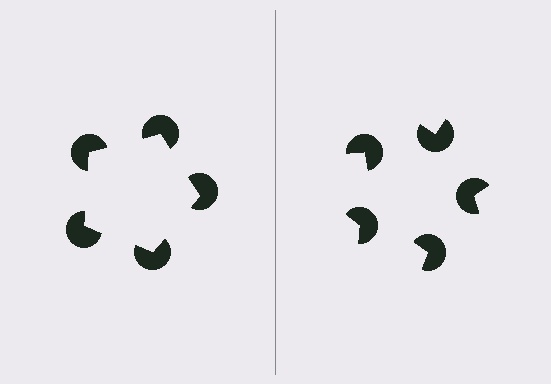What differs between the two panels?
The pac-man discs are positioned identically on both sides; only the wedge orientations differ. On the left they align to a pentagon; on the right they are misaligned.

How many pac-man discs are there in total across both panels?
10 — 5 on each side.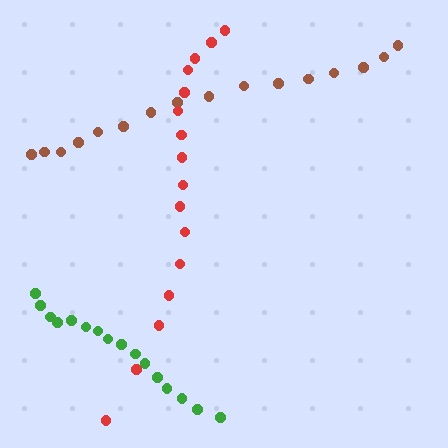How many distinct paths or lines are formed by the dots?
There are 3 distinct paths.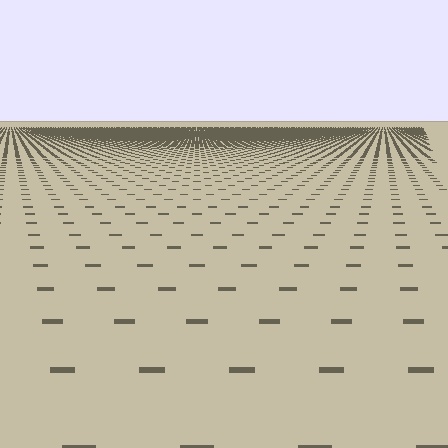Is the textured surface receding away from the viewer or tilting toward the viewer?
The surface is receding away from the viewer. Texture elements get smaller and denser toward the top.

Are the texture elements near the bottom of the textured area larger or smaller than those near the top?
Larger. Near the bottom, elements are closer to the viewer and appear at a bigger on-screen size.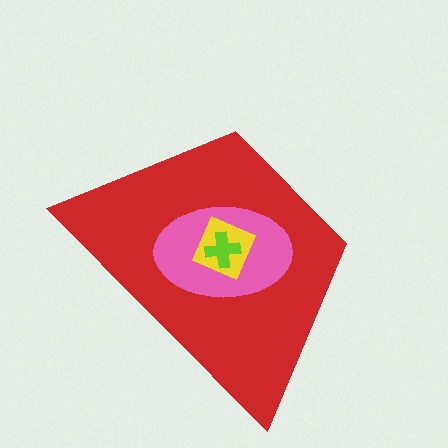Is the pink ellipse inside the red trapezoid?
Yes.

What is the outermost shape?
The red trapezoid.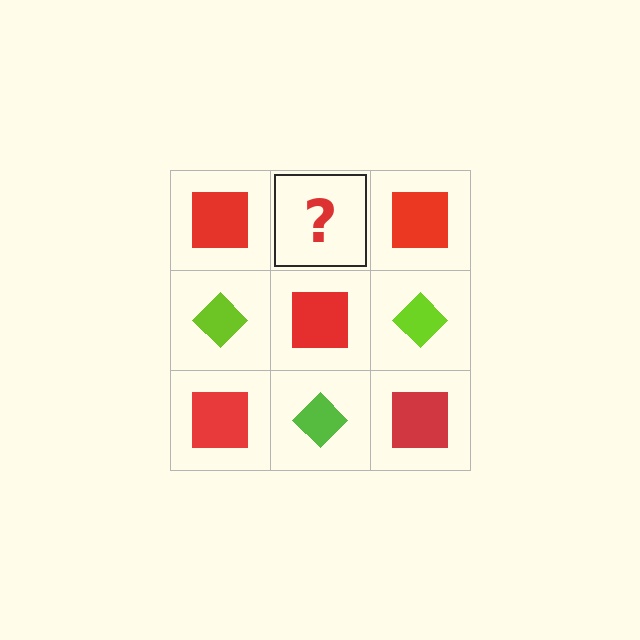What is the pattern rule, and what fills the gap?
The rule is that it alternates red square and lime diamond in a checkerboard pattern. The gap should be filled with a lime diamond.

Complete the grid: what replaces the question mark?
The question mark should be replaced with a lime diamond.